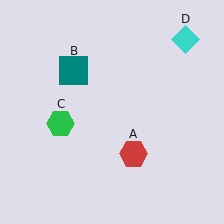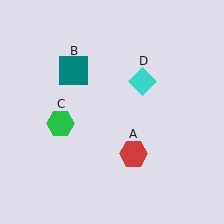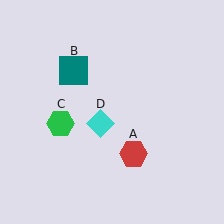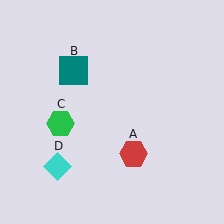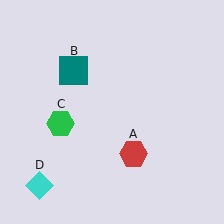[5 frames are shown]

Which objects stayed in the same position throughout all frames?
Red hexagon (object A) and teal square (object B) and green hexagon (object C) remained stationary.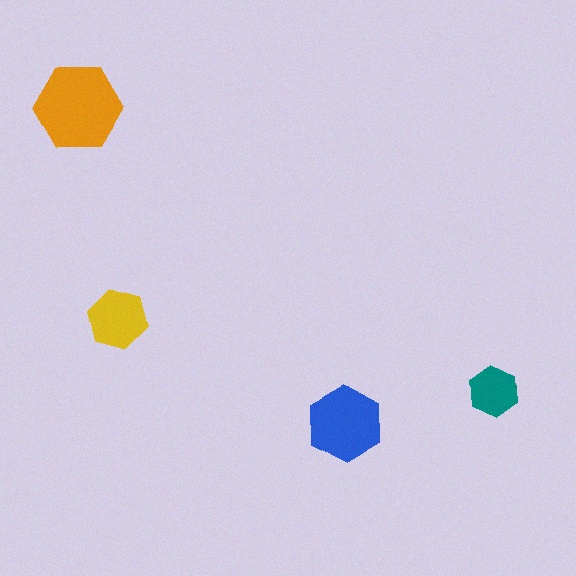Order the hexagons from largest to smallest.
the orange one, the blue one, the yellow one, the teal one.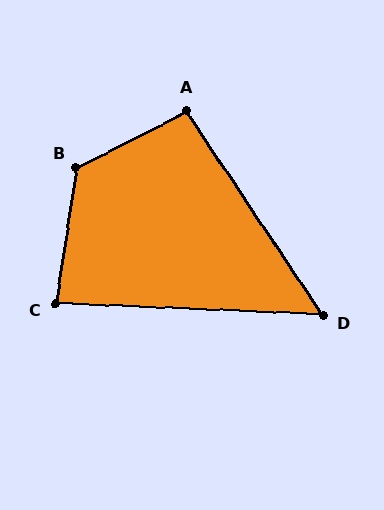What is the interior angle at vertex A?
Approximately 96 degrees (obtuse).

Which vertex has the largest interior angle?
B, at approximately 126 degrees.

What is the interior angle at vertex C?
Approximately 84 degrees (acute).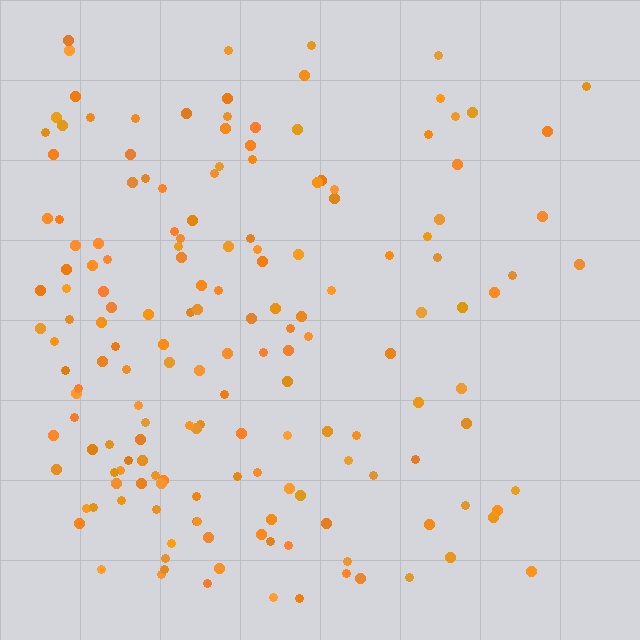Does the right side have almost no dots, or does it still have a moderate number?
Still a moderate number, just noticeably fewer than the left.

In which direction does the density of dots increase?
From right to left, with the left side densest.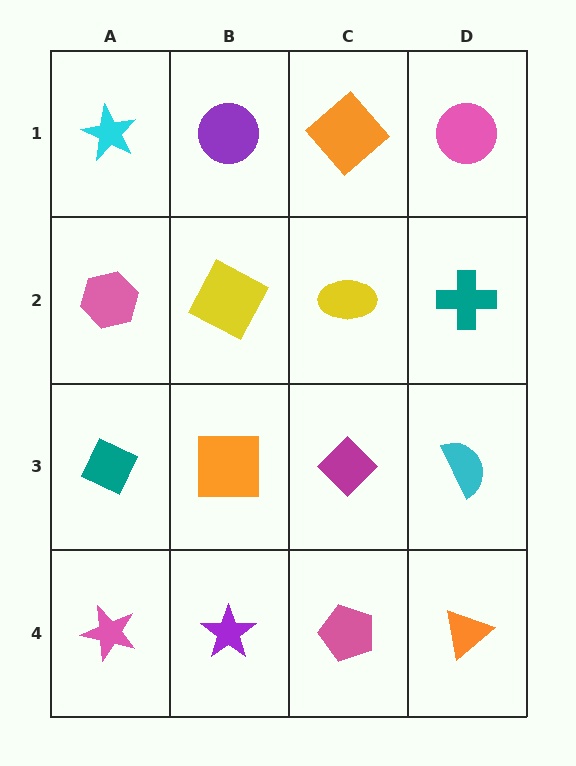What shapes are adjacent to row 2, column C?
An orange diamond (row 1, column C), a magenta diamond (row 3, column C), a yellow square (row 2, column B), a teal cross (row 2, column D).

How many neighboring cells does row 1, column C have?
3.